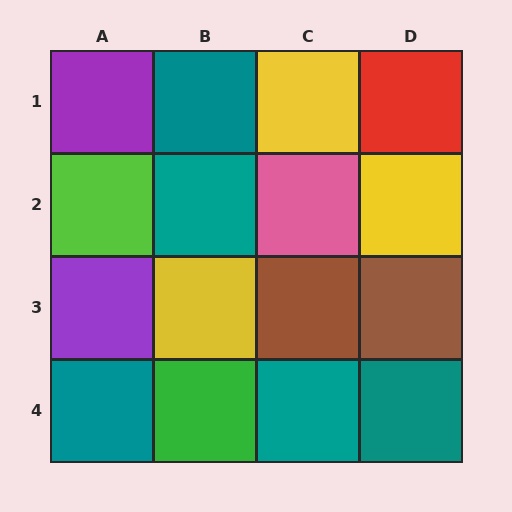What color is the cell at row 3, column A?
Purple.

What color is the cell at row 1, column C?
Yellow.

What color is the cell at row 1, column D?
Red.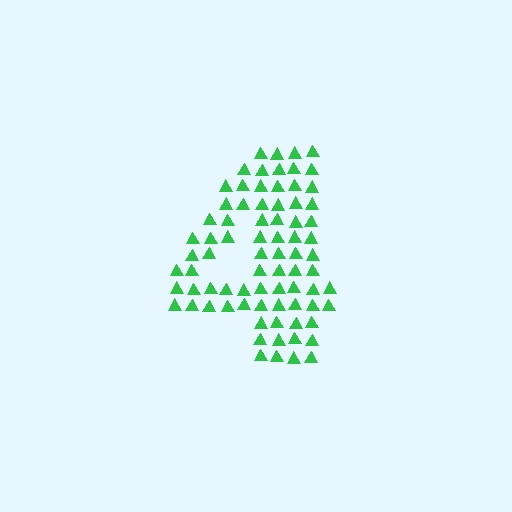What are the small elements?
The small elements are triangles.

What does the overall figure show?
The overall figure shows the digit 4.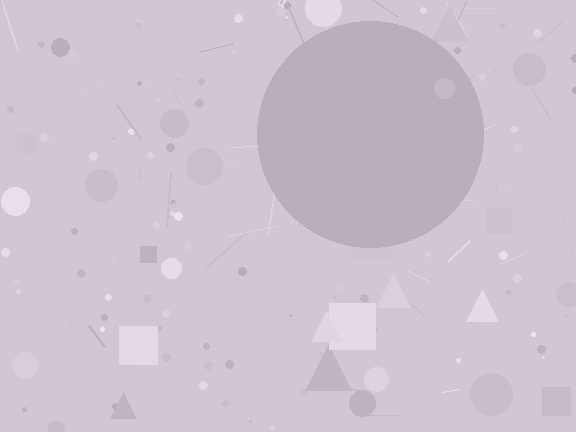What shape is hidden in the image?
A circle is hidden in the image.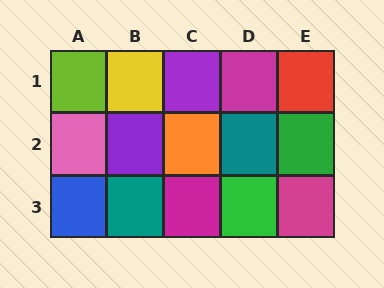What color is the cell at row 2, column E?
Green.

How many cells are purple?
2 cells are purple.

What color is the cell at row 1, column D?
Magenta.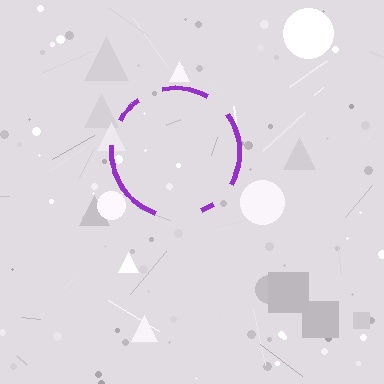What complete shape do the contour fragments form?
The contour fragments form a circle.